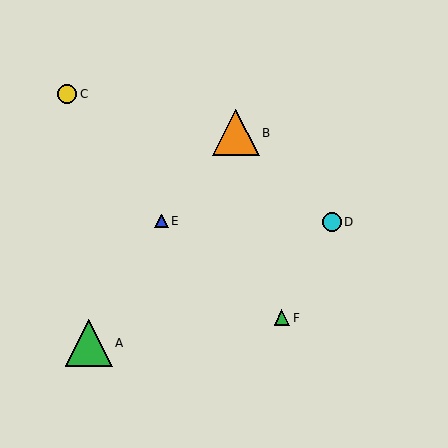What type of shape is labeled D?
Shape D is a cyan circle.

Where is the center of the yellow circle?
The center of the yellow circle is at (67, 94).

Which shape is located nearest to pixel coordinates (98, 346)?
The green triangle (labeled A) at (89, 343) is nearest to that location.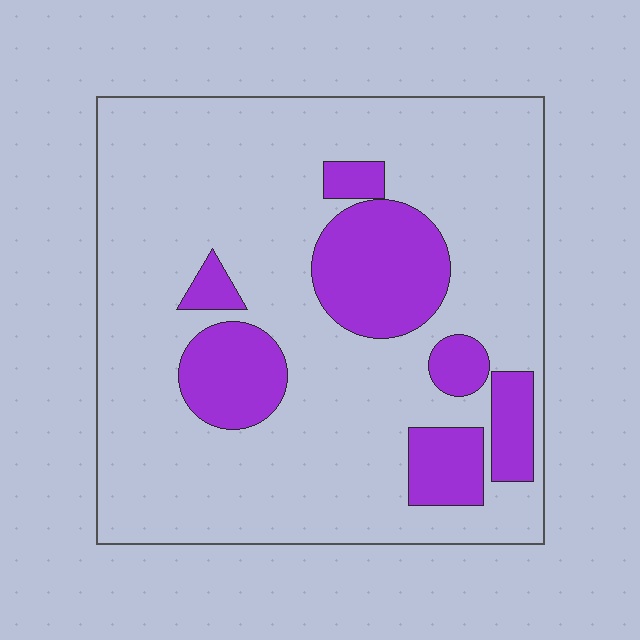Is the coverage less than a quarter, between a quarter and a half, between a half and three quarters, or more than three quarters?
Less than a quarter.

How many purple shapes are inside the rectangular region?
7.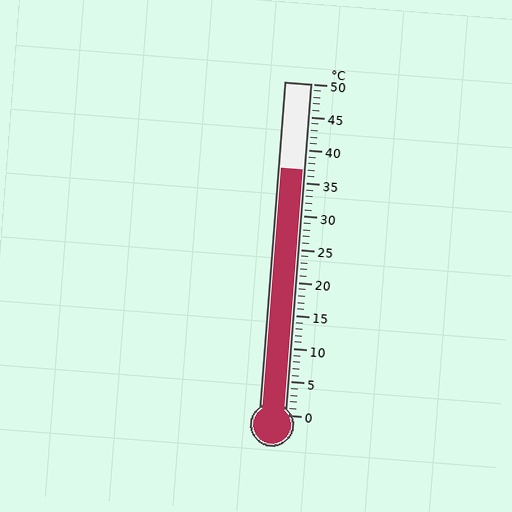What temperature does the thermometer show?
The thermometer shows approximately 37°C.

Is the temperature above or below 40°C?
The temperature is below 40°C.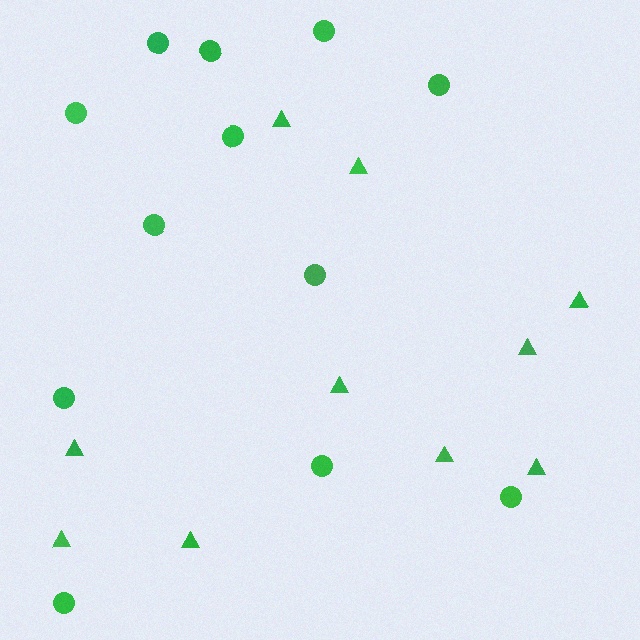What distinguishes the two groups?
There are 2 groups: one group of circles (12) and one group of triangles (10).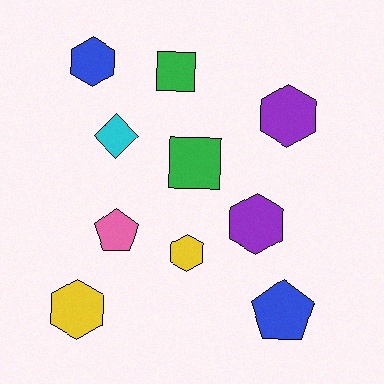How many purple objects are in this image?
There are 2 purple objects.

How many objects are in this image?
There are 10 objects.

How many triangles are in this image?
There are no triangles.